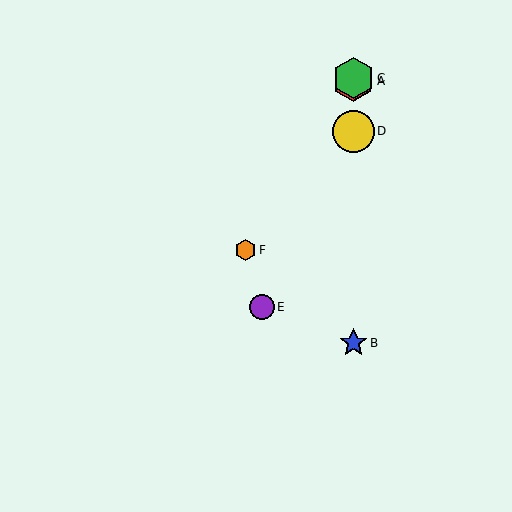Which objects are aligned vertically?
Objects A, B, C, D are aligned vertically.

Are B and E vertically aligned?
No, B is at x≈353 and E is at x≈262.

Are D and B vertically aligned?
Yes, both are at x≈353.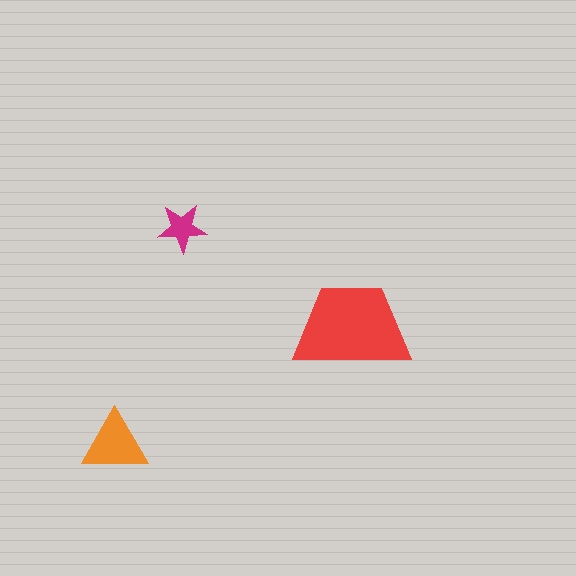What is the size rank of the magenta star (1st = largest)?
3rd.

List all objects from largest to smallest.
The red trapezoid, the orange triangle, the magenta star.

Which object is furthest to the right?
The red trapezoid is rightmost.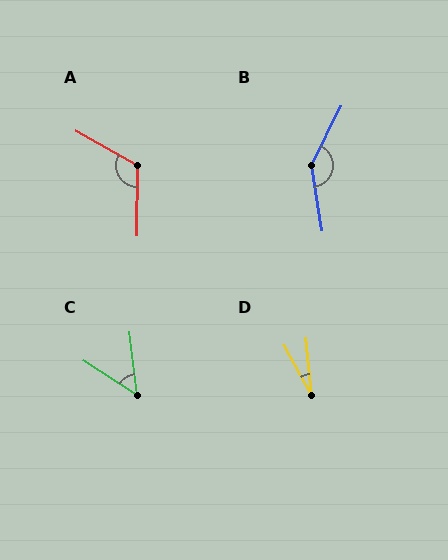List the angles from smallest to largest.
D (24°), C (51°), A (118°), B (144°).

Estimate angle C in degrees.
Approximately 51 degrees.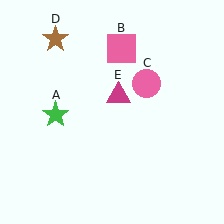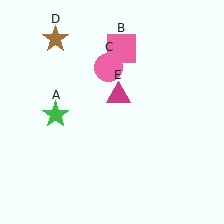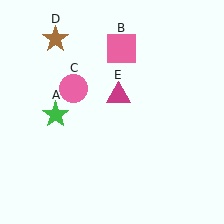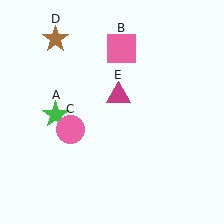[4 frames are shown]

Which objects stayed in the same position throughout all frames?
Green star (object A) and pink square (object B) and brown star (object D) and magenta triangle (object E) remained stationary.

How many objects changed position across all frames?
1 object changed position: pink circle (object C).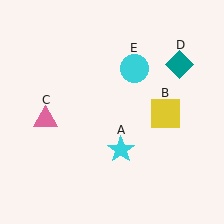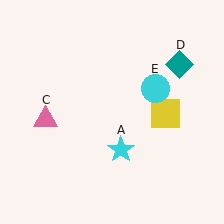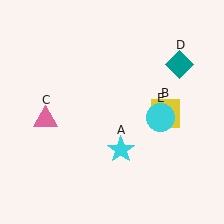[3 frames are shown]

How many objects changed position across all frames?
1 object changed position: cyan circle (object E).